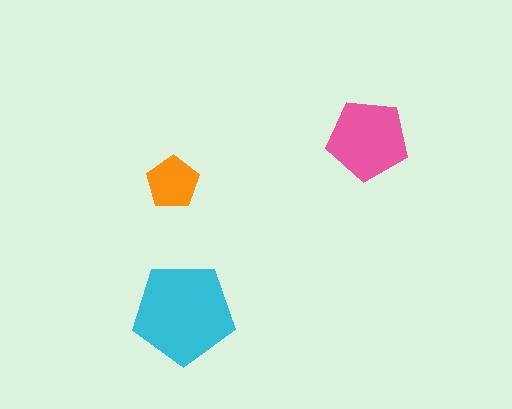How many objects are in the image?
There are 3 objects in the image.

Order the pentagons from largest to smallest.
the cyan one, the pink one, the orange one.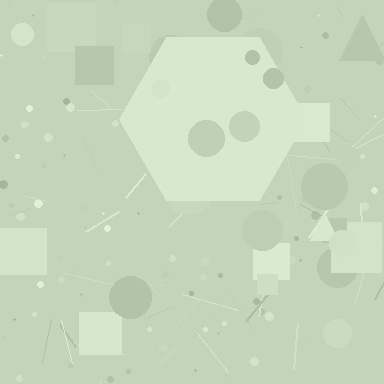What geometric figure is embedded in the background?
A hexagon is embedded in the background.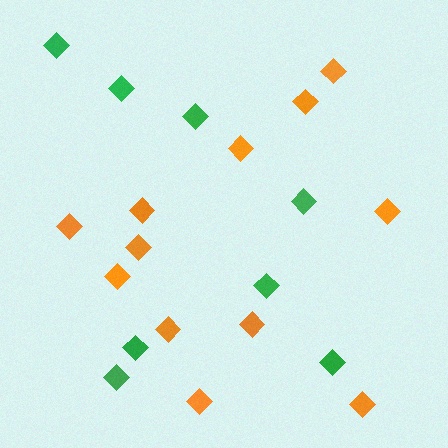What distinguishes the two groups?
There are 2 groups: one group of green diamonds (8) and one group of orange diamonds (12).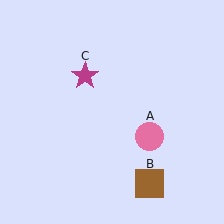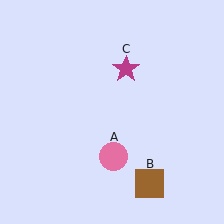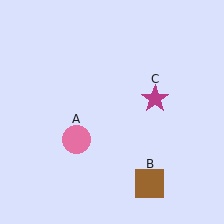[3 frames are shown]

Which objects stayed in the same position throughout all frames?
Brown square (object B) remained stationary.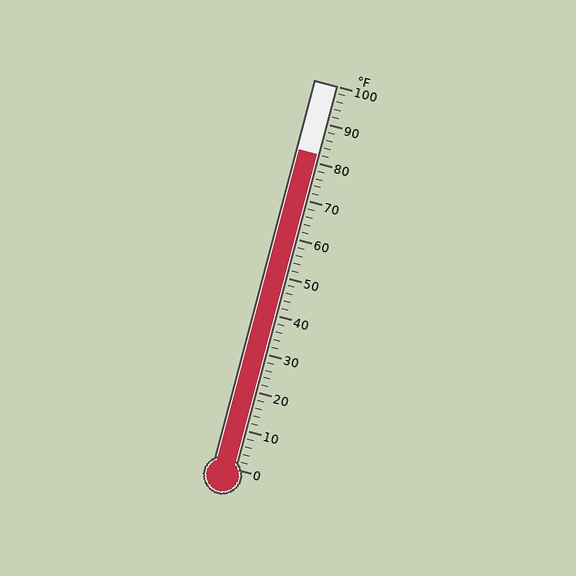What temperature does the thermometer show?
The thermometer shows approximately 82°F.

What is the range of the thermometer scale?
The thermometer scale ranges from 0°F to 100°F.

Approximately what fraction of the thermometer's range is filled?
The thermometer is filled to approximately 80% of its range.